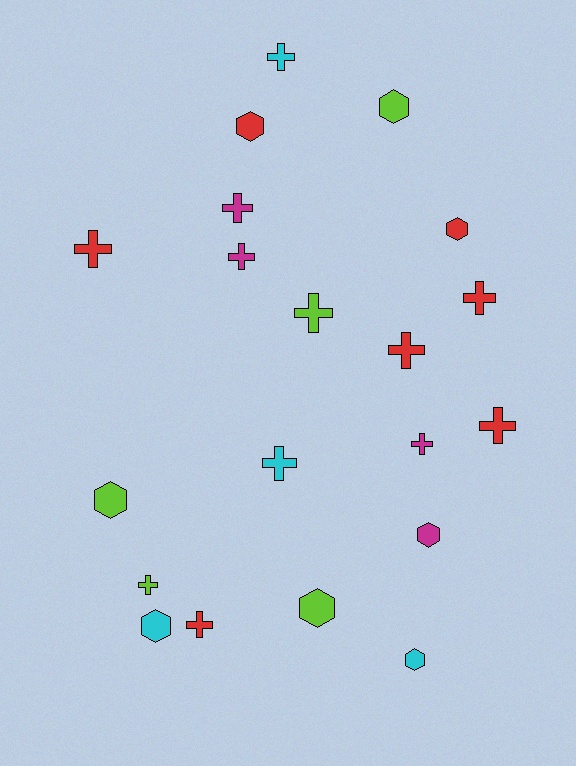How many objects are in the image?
There are 20 objects.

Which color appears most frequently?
Red, with 7 objects.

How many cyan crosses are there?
There are 2 cyan crosses.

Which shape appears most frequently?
Cross, with 12 objects.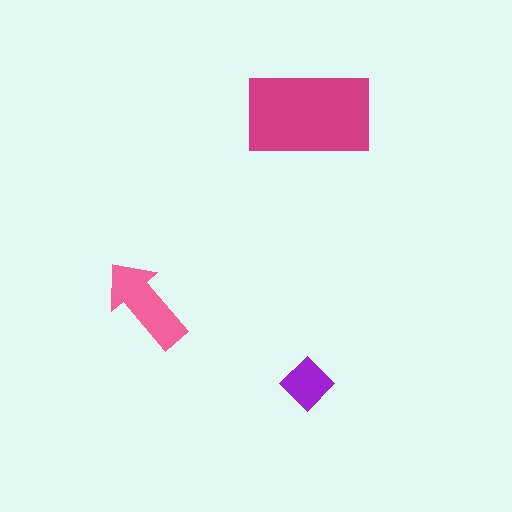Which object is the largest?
The magenta rectangle.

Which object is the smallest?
The purple diamond.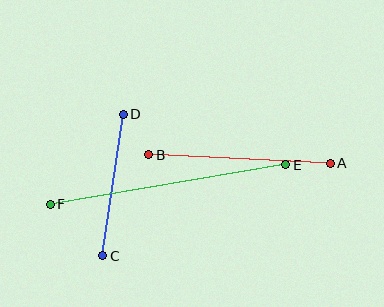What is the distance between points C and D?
The distance is approximately 143 pixels.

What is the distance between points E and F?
The distance is approximately 239 pixels.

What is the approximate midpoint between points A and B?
The midpoint is at approximately (239, 159) pixels.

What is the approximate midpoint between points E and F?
The midpoint is at approximately (168, 185) pixels.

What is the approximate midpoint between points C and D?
The midpoint is at approximately (113, 185) pixels.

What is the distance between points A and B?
The distance is approximately 181 pixels.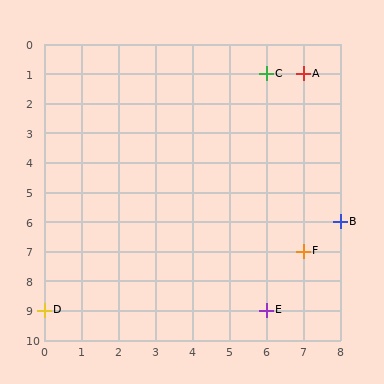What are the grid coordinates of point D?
Point D is at grid coordinates (0, 9).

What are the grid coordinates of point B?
Point B is at grid coordinates (8, 6).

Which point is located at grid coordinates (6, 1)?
Point C is at (6, 1).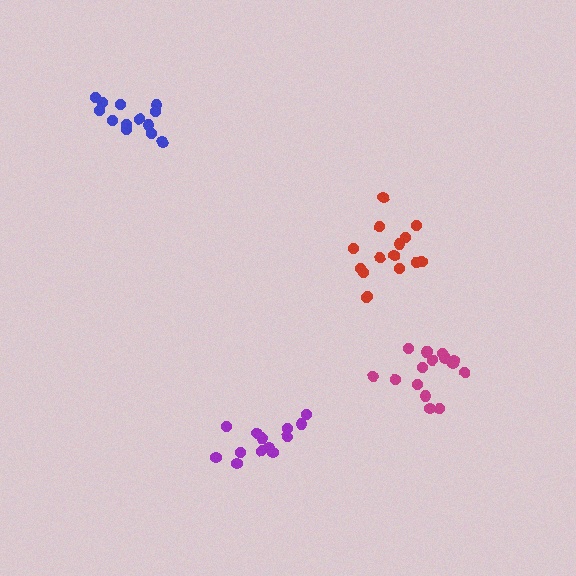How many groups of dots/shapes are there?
There are 4 groups.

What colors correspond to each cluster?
The clusters are colored: red, blue, purple, magenta.